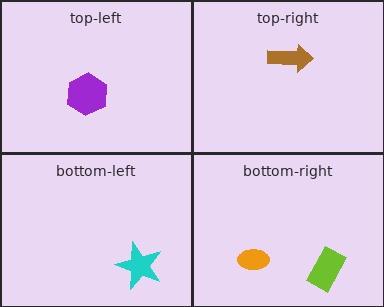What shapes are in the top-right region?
The brown arrow.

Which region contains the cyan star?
The bottom-left region.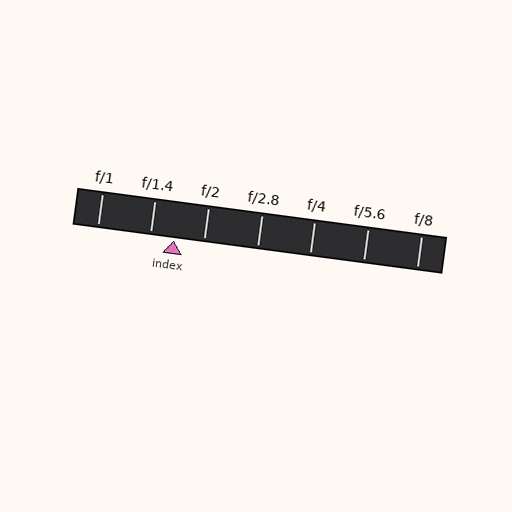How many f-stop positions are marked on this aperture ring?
There are 7 f-stop positions marked.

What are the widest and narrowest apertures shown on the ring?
The widest aperture shown is f/1 and the narrowest is f/8.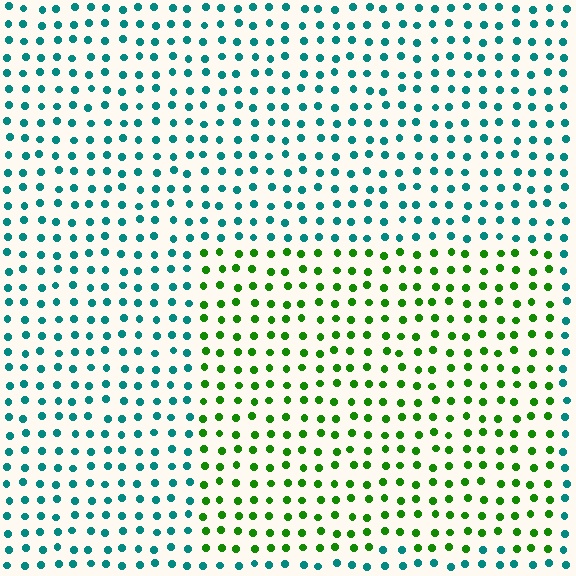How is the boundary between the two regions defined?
The boundary is defined purely by a slight shift in hue (about 62 degrees). Spacing, size, and orientation are identical on both sides.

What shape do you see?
I see a rectangle.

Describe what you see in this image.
The image is filled with small teal elements in a uniform arrangement. A rectangle-shaped region is visible where the elements are tinted to a slightly different hue, forming a subtle color boundary.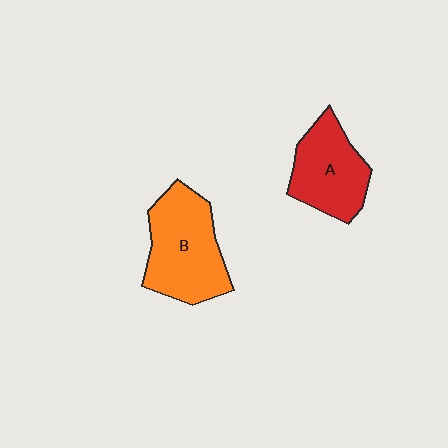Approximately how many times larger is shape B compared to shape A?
Approximately 1.3 times.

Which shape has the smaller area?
Shape A (red).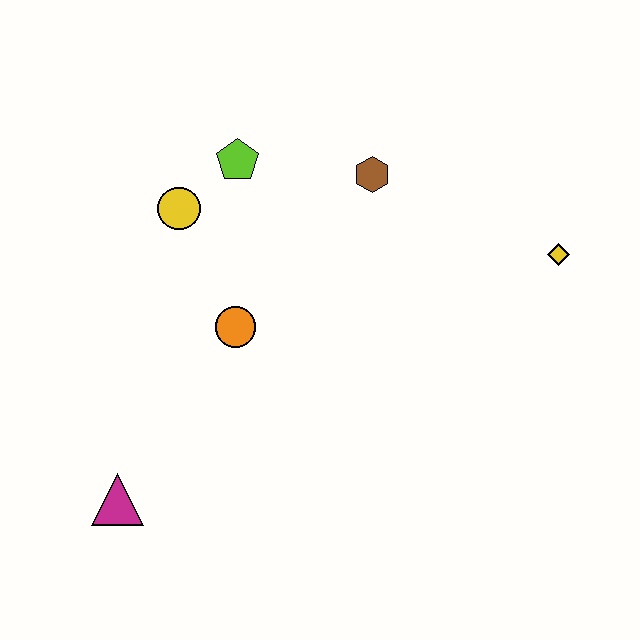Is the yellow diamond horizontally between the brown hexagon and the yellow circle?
No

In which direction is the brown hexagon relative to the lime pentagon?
The brown hexagon is to the right of the lime pentagon.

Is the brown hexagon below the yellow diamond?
No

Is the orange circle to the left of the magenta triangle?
No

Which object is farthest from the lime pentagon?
The magenta triangle is farthest from the lime pentagon.